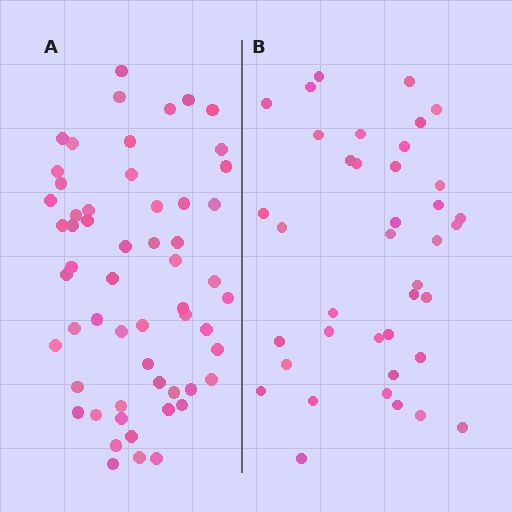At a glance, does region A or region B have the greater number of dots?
Region A (the left region) has more dots.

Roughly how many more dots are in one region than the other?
Region A has approximately 20 more dots than region B.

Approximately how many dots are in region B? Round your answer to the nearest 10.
About 40 dots. (The exact count is 39, which rounds to 40.)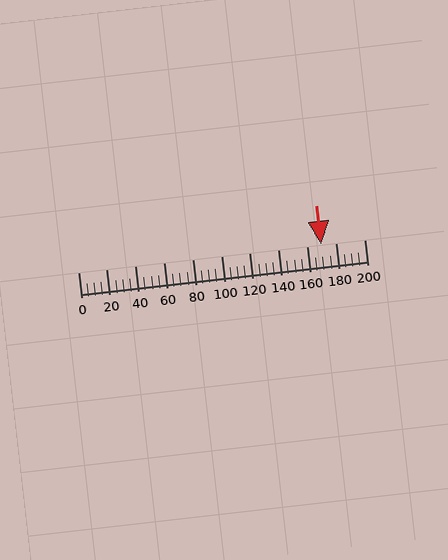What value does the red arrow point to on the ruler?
The red arrow points to approximately 170.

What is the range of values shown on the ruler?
The ruler shows values from 0 to 200.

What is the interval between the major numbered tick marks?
The major tick marks are spaced 20 units apart.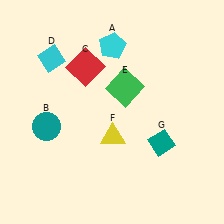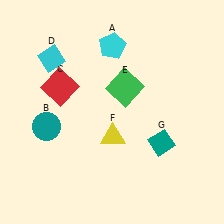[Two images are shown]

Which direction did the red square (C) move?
The red square (C) moved left.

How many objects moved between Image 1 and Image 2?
1 object moved between the two images.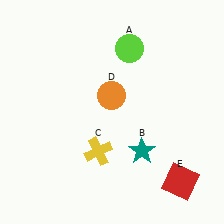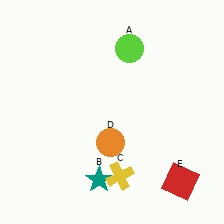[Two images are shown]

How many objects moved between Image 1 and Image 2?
3 objects moved between the two images.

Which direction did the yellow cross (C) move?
The yellow cross (C) moved down.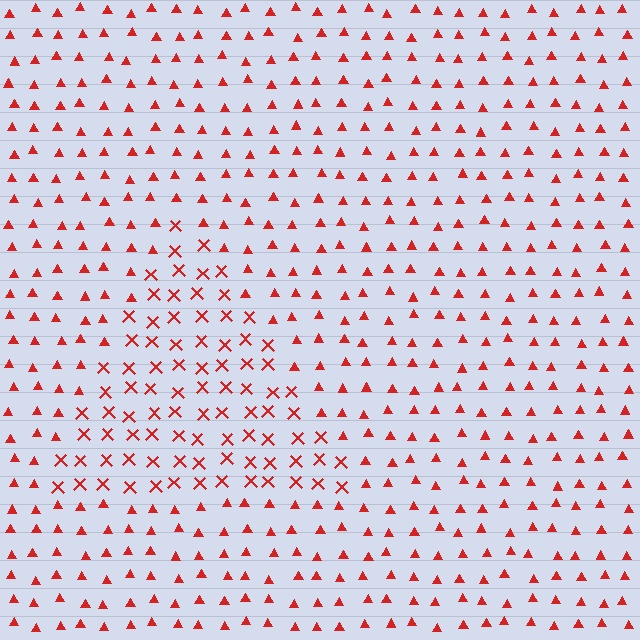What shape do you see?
I see a triangle.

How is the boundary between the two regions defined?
The boundary is defined by a change in element shape: X marks inside vs. triangles outside. All elements share the same color and spacing.